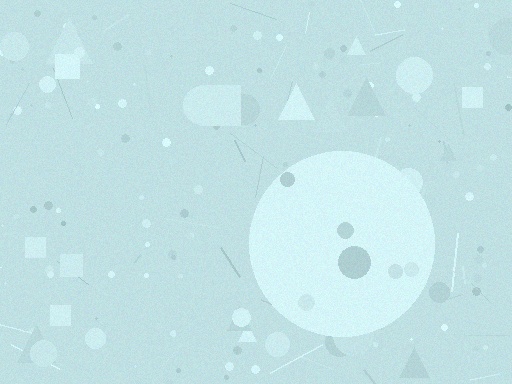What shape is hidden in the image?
A circle is hidden in the image.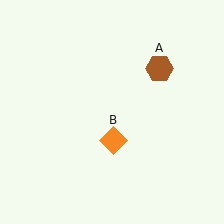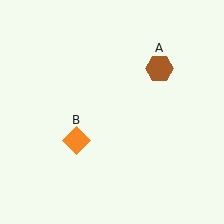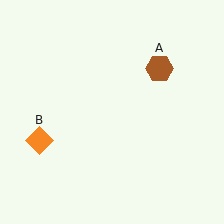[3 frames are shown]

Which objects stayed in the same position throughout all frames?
Brown hexagon (object A) remained stationary.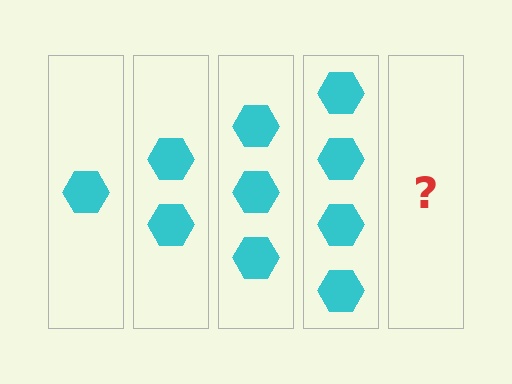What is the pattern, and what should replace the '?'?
The pattern is that each step adds one more hexagon. The '?' should be 5 hexagons.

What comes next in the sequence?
The next element should be 5 hexagons.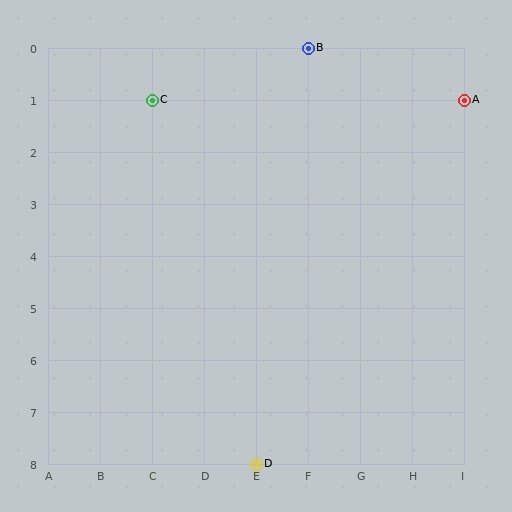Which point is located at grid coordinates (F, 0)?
Point B is at (F, 0).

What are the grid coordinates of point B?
Point B is at grid coordinates (F, 0).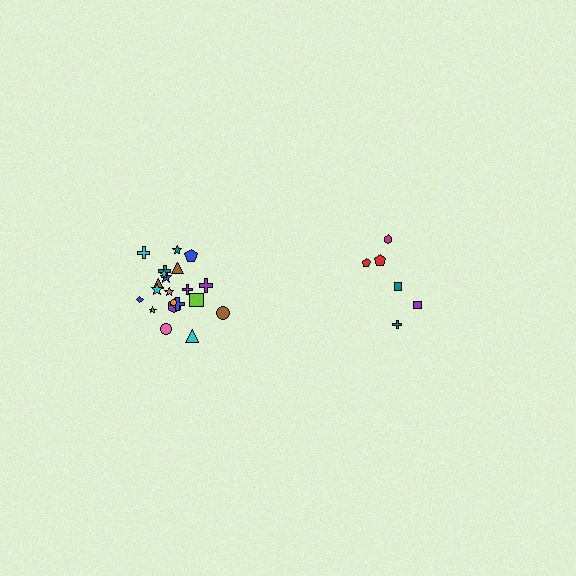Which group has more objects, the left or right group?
The left group.